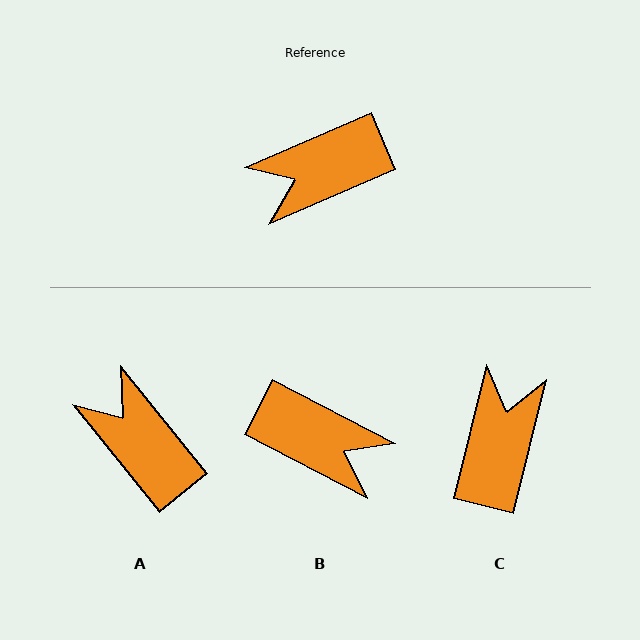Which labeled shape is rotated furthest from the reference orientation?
B, about 129 degrees away.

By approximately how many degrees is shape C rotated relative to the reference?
Approximately 127 degrees clockwise.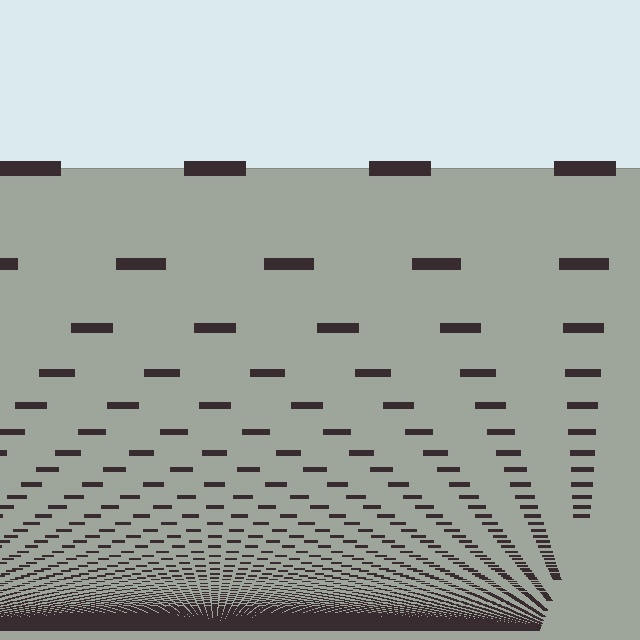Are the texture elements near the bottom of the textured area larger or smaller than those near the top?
Smaller. The gradient is inverted — elements near the bottom are smaller and denser.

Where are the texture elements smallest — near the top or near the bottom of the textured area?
Near the bottom.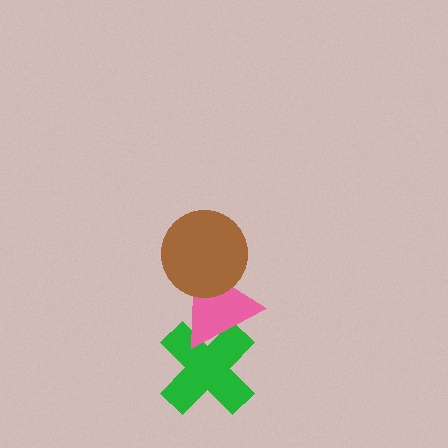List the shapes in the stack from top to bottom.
From top to bottom: the brown circle, the pink triangle, the green cross.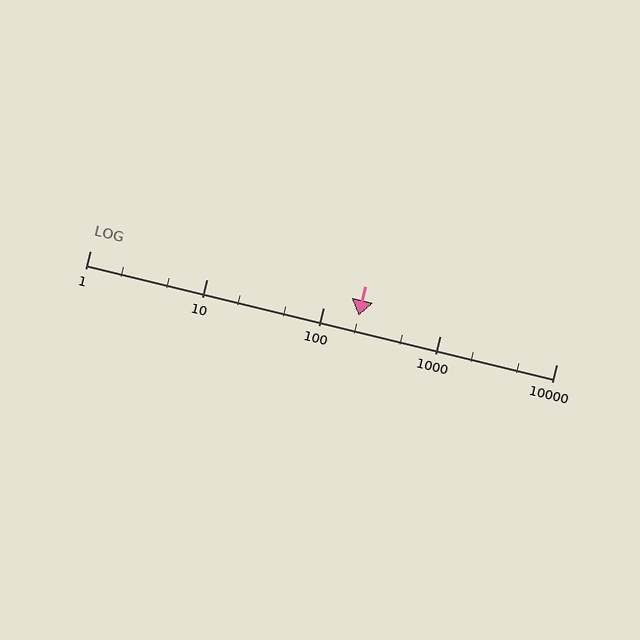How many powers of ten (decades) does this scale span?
The scale spans 4 decades, from 1 to 10000.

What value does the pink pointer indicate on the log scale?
The pointer indicates approximately 200.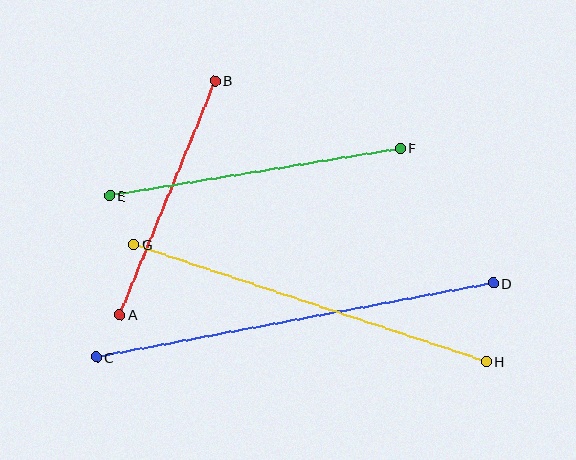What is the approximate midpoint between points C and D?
The midpoint is at approximately (295, 320) pixels.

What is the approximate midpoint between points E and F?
The midpoint is at approximately (255, 172) pixels.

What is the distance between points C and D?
The distance is approximately 404 pixels.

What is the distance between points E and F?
The distance is approximately 294 pixels.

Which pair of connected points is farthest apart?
Points C and D are farthest apart.